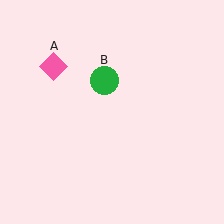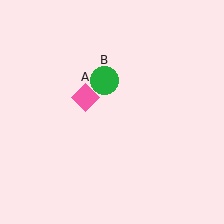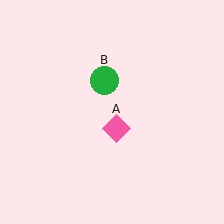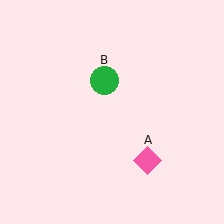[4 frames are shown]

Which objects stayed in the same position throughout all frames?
Green circle (object B) remained stationary.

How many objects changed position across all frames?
1 object changed position: pink diamond (object A).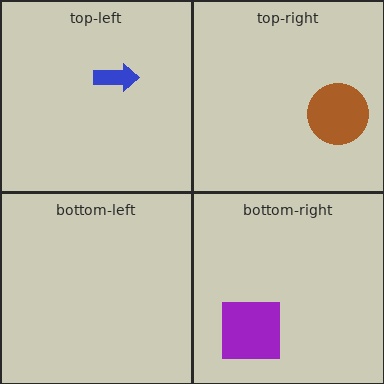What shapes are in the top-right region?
The brown circle.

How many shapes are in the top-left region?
1.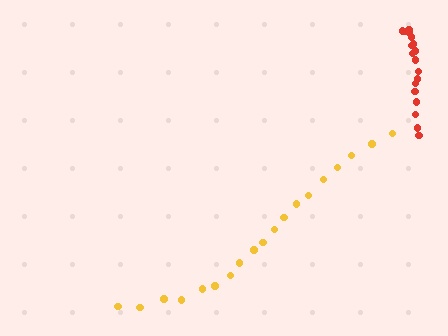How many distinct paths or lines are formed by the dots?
There are 2 distinct paths.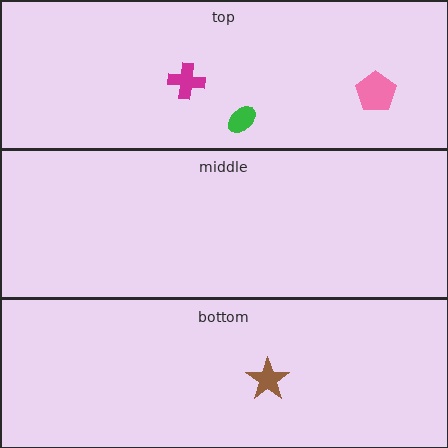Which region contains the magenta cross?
The top region.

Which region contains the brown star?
The bottom region.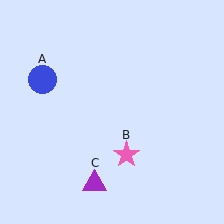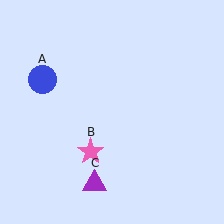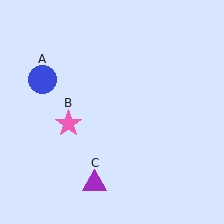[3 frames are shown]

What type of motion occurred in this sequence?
The pink star (object B) rotated clockwise around the center of the scene.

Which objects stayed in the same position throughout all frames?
Blue circle (object A) and purple triangle (object C) remained stationary.